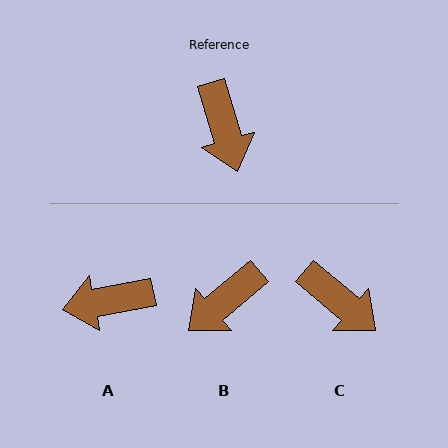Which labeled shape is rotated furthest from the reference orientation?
A, about 95 degrees away.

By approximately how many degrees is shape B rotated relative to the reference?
Approximately 66 degrees clockwise.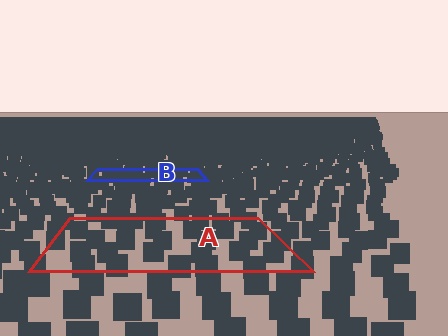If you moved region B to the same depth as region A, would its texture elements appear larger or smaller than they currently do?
They would appear larger. At a closer depth, the same texture elements are projected at a bigger on-screen size.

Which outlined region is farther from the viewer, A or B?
Region B is farther from the viewer — the texture elements inside it appear smaller and more densely packed.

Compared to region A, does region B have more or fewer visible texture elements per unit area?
Region B has more texture elements per unit area — they are packed more densely because it is farther away.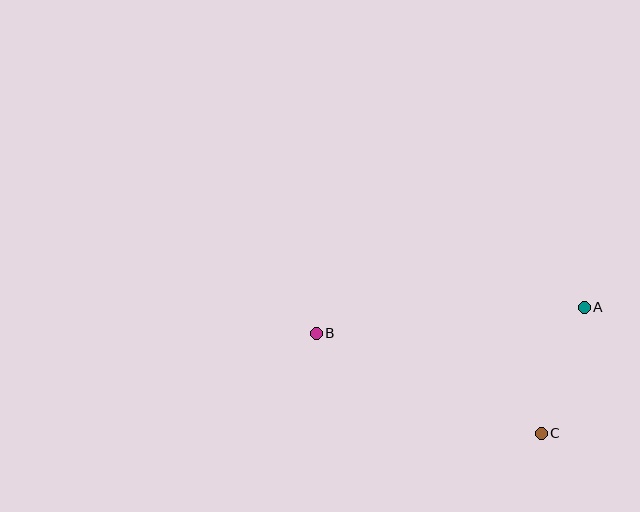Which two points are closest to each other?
Points A and C are closest to each other.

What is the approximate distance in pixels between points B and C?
The distance between B and C is approximately 246 pixels.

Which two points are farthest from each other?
Points A and B are farthest from each other.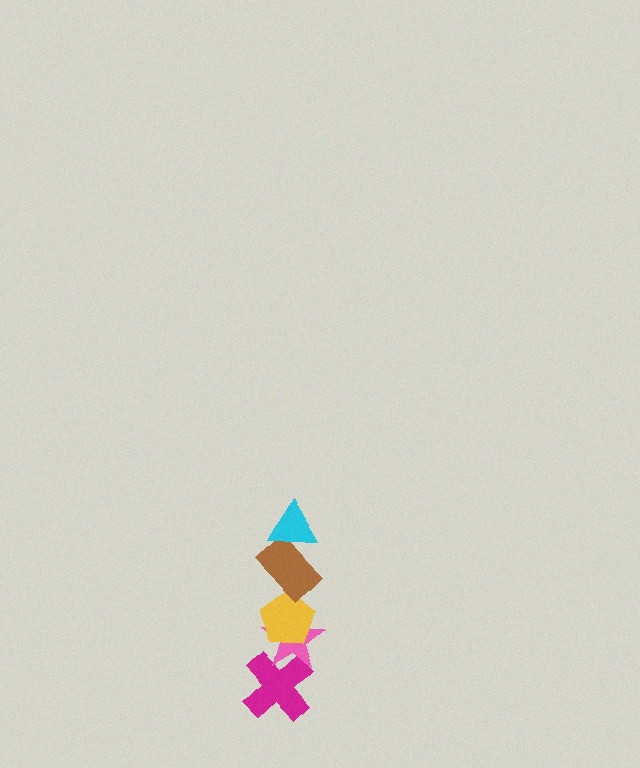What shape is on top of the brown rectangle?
The cyan triangle is on top of the brown rectangle.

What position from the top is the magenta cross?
The magenta cross is 5th from the top.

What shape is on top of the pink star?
The yellow pentagon is on top of the pink star.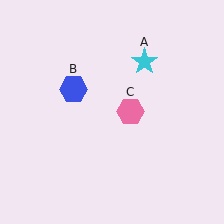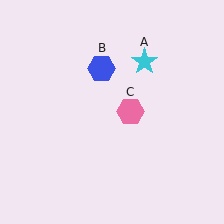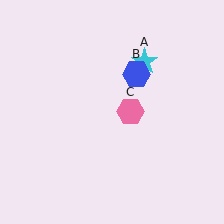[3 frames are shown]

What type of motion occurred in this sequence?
The blue hexagon (object B) rotated clockwise around the center of the scene.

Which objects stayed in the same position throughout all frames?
Cyan star (object A) and pink hexagon (object C) remained stationary.